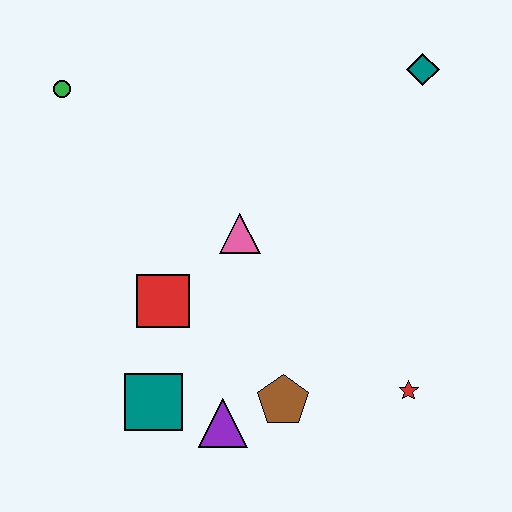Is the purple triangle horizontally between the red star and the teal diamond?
No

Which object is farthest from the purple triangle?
The teal diamond is farthest from the purple triangle.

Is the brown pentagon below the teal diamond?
Yes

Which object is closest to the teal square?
The purple triangle is closest to the teal square.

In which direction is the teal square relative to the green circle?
The teal square is below the green circle.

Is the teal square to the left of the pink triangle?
Yes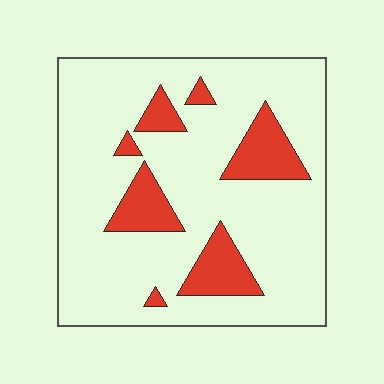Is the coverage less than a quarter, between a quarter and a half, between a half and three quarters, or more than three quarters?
Less than a quarter.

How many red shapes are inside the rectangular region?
7.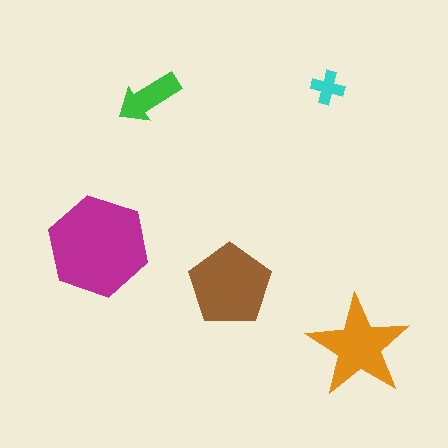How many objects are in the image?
There are 5 objects in the image.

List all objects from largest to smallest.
The magenta hexagon, the brown pentagon, the orange star, the green arrow, the cyan cross.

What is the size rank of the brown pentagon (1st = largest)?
2nd.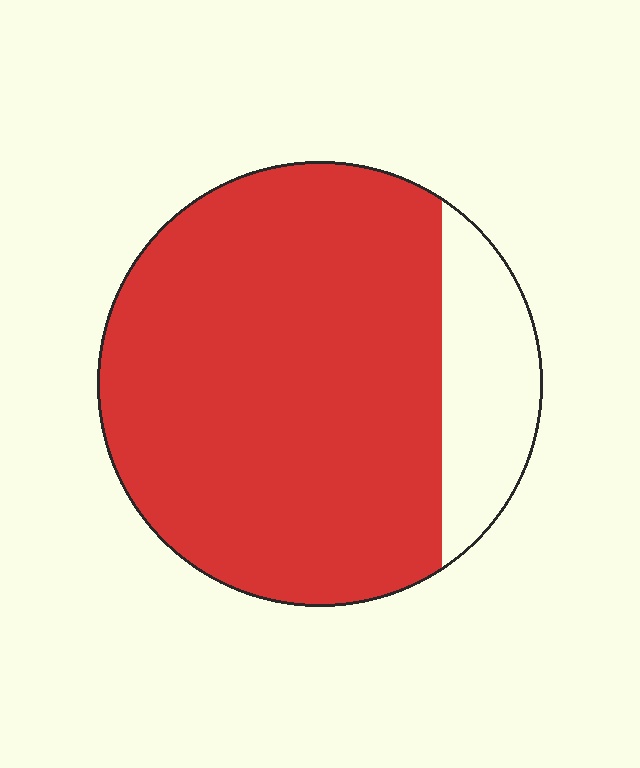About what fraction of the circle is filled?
About five sixths (5/6).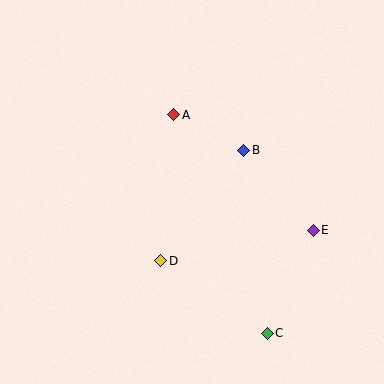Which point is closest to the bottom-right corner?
Point C is closest to the bottom-right corner.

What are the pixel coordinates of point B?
Point B is at (244, 150).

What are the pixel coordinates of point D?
Point D is at (161, 261).